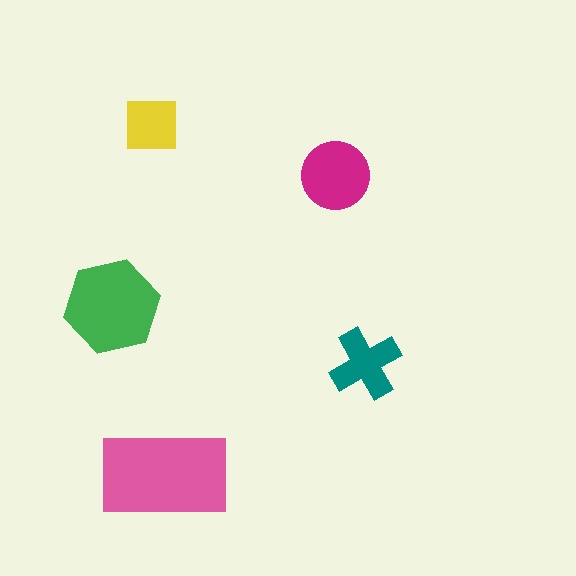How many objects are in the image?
There are 5 objects in the image.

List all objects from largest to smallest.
The pink rectangle, the green hexagon, the magenta circle, the teal cross, the yellow square.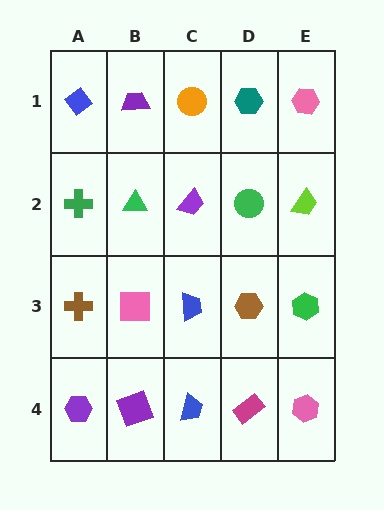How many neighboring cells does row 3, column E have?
3.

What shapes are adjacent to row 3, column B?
A green triangle (row 2, column B), a purple square (row 4, column B), a brown cross (row 3, column A), a blue trapezoid (row 3, column C).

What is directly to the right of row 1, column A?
A purple trapezoid.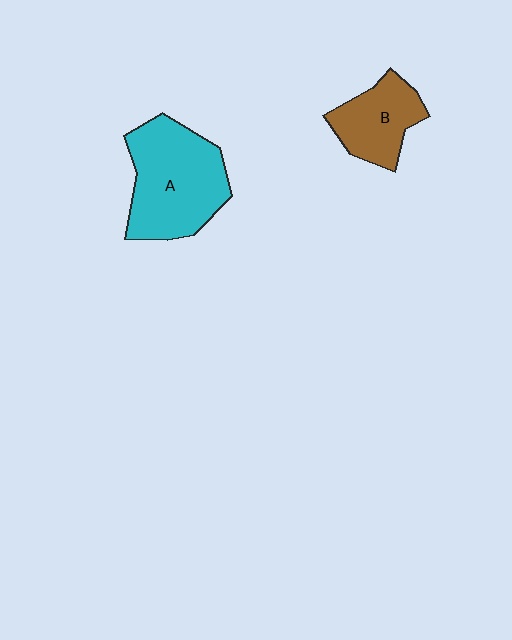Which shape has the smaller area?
Shape B (brown).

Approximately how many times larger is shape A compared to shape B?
Approximately 1.7 times.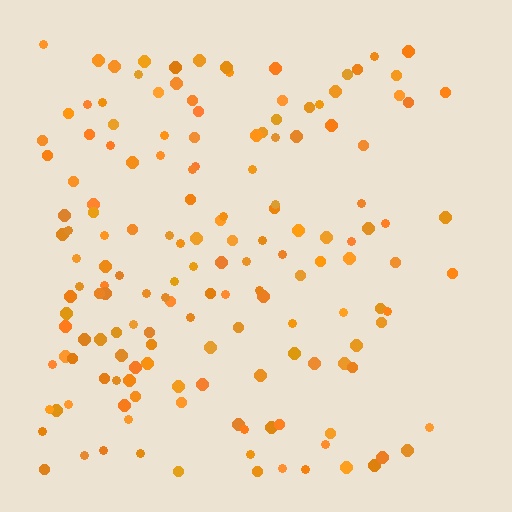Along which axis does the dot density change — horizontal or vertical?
Horizontal.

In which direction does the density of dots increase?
From right to left, with the left side densest.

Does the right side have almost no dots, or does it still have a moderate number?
Still a moderate number, just noticeably fewer than the left.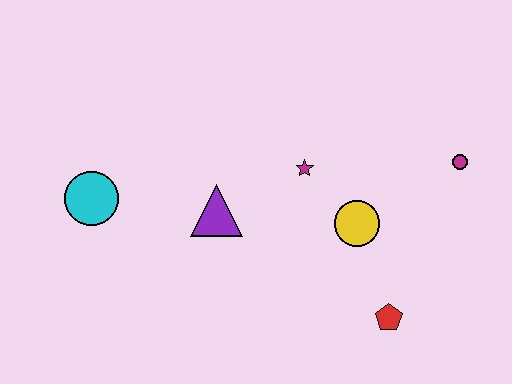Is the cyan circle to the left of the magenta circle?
Yes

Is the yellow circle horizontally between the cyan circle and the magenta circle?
Yes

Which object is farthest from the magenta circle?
The cyan circle is farthest from the magenta circle.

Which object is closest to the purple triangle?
The magenta star is closest to the purple triangle.